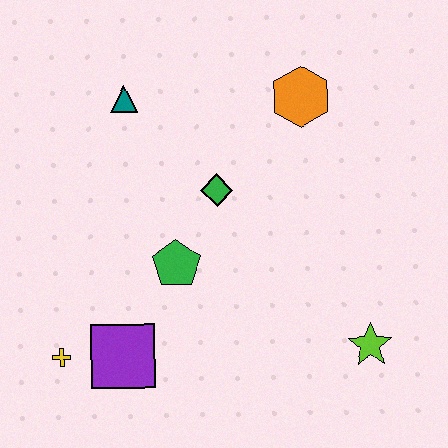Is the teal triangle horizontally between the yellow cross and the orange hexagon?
Yes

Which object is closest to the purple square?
The yellow cross is closest to the purple square.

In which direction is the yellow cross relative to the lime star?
The yellow cross is to the left of the lime star.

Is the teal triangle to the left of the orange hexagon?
Yes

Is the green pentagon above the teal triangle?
No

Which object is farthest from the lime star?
The teal triangle is farthest from the lime star.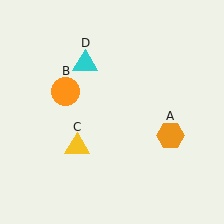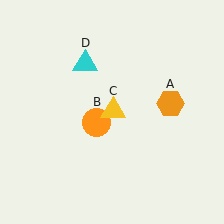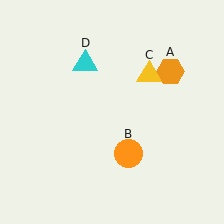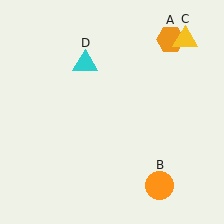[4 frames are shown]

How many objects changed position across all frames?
3 objects changed position: orange hexagon (object A), orange circle (object B), yellow triangle (object C).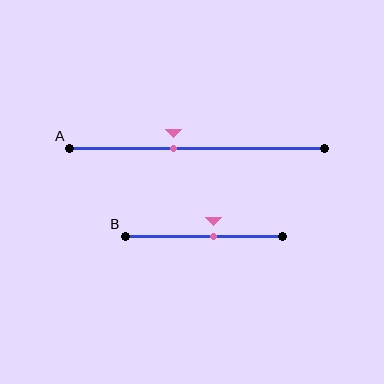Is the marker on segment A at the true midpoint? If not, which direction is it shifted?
No, the marker on segment A is shifted to the left by about 9% of the segment length.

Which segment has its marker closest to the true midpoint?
Segment B has its marker closest to the true midpoint.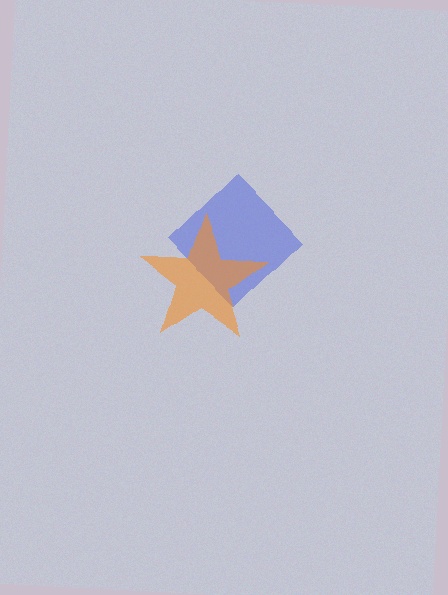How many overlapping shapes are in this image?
There are 2 overlapping shapes in the image.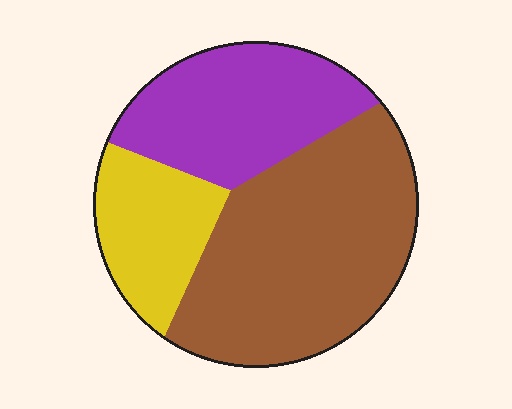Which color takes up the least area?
Yellow, at roughly 20%.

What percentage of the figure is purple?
Purple takes up about one third (1/3) of the figure.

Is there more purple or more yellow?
Purple.